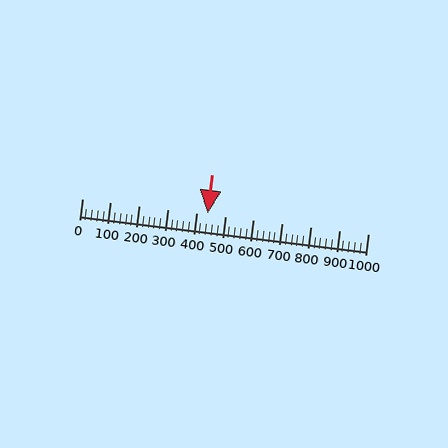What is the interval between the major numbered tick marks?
The major tick marks are spaced 100 units apart.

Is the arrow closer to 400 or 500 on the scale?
The arrow is closer to 400.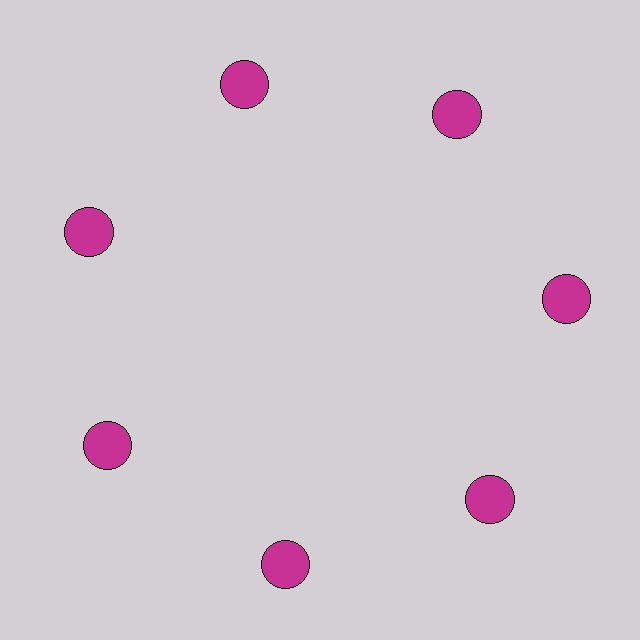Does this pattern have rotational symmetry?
Yes, this pattern has 7-fold rotational symmetry. It looks the same after rotating 51 degrees around the center.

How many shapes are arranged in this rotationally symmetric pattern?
There are 7 shapes, arranged in 7 groups of 1.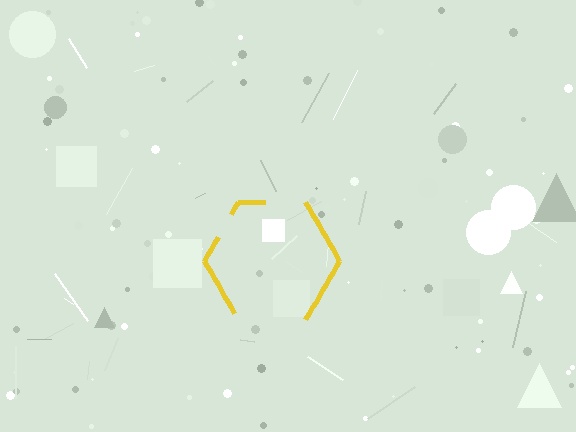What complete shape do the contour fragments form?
The contour fragments form a hexagon.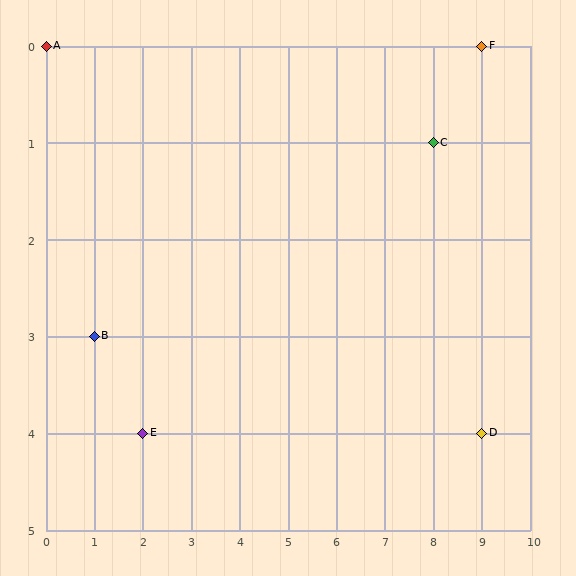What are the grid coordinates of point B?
Point B is at grid coordinates (1, 3).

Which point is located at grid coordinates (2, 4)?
Point E is at (2, 4).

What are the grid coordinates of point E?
Point E is at grid coordinates (2, 4).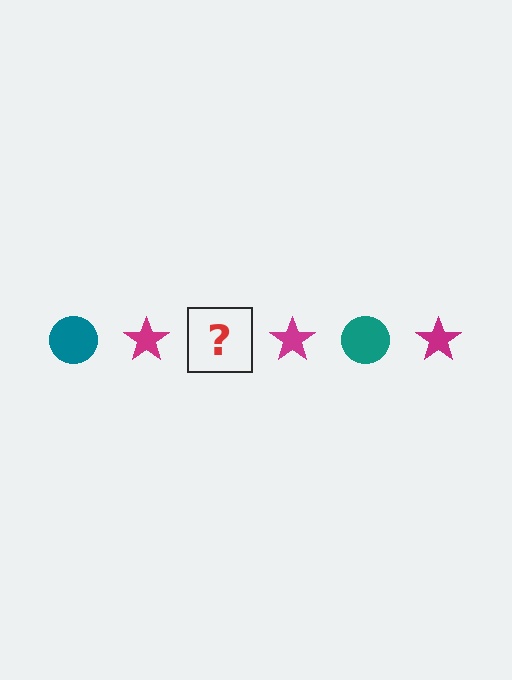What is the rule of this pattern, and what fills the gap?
The rule is that the pattern alternates between teal circle and magenta star. The gap should be filled with a teal circle.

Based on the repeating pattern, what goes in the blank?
The blank should be a teal circle.